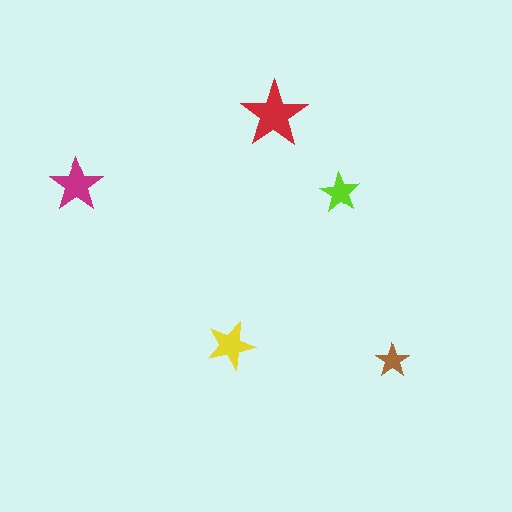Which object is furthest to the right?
The brown star is rightmost.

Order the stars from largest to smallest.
the red one, the magenta one, the yellow one, the lime one, the brown one.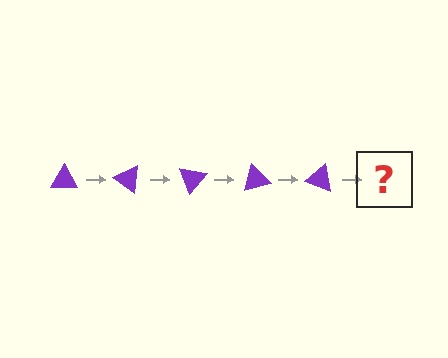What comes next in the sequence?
The next element should be a purple triangle rotated 175 degrees.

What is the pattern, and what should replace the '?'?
The pattern is that the triangle rotates 35 degrees each step. The '?' should be a purple triangle rotated 175 degrees.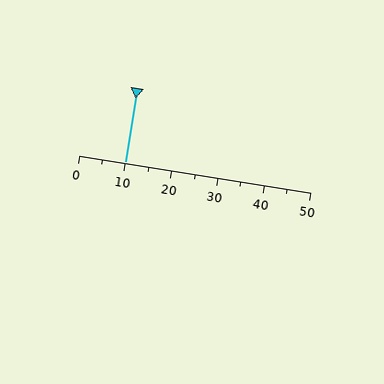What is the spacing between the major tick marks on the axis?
The major ticks are spaced 10 apart.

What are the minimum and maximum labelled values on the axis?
The axis runs from 0 to 50.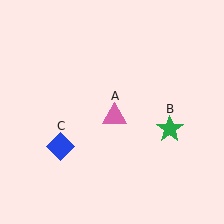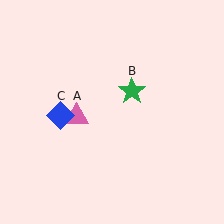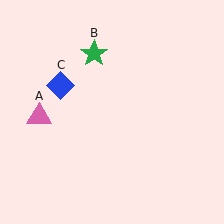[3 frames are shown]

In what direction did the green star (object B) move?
The green star (object B) moved up and to the left.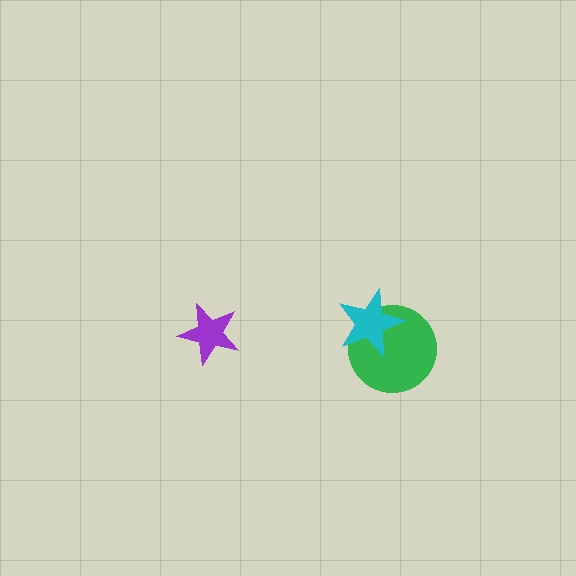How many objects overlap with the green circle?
1 object overlaps with the green circle.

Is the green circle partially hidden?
Yes, it is partially covered by another shape.